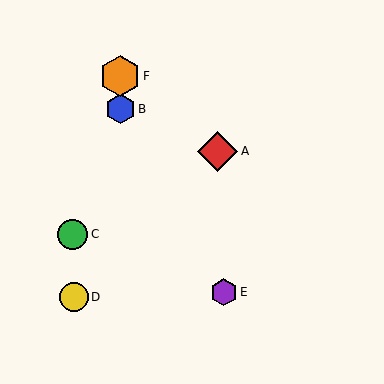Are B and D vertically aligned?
No, B is at x≈120 and D is at x≈74.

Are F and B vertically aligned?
Yes, both are at x≈120.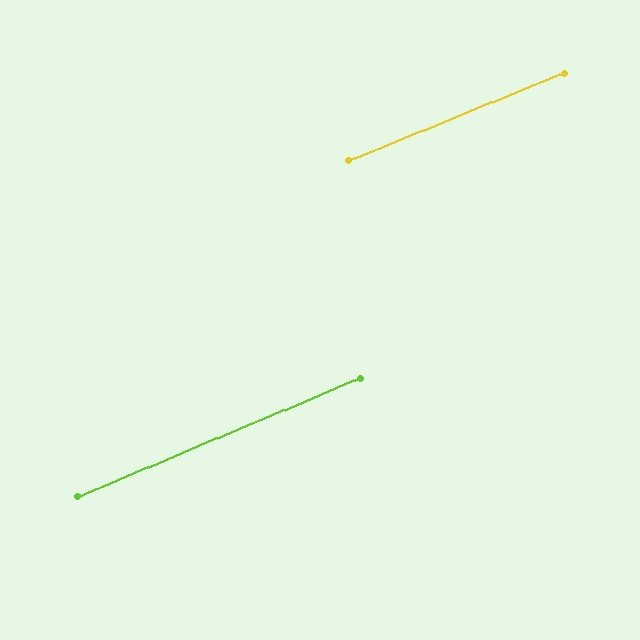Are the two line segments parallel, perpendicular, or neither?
Parallel — their directions differ by only 0.3°.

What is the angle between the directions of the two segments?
Approximately 0 degrees.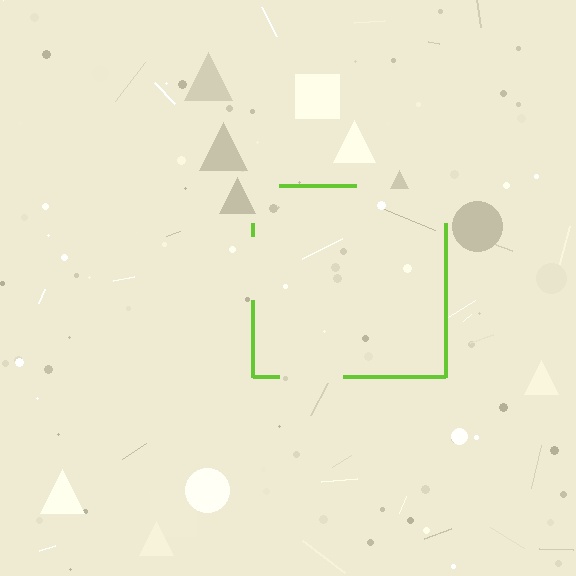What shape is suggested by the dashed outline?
The dashed outline suggests a square.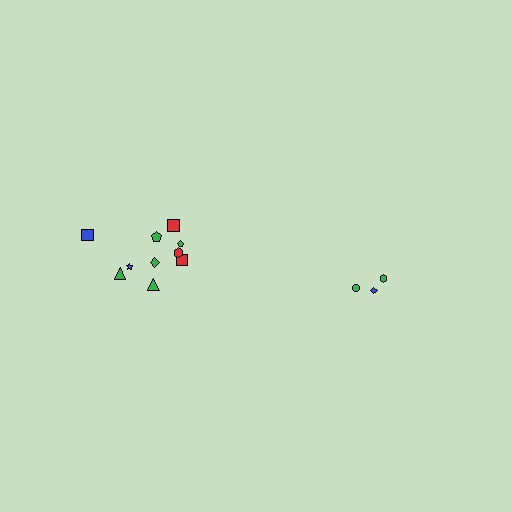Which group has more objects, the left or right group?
The left group.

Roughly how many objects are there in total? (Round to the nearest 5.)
Roughly 15 objects in total.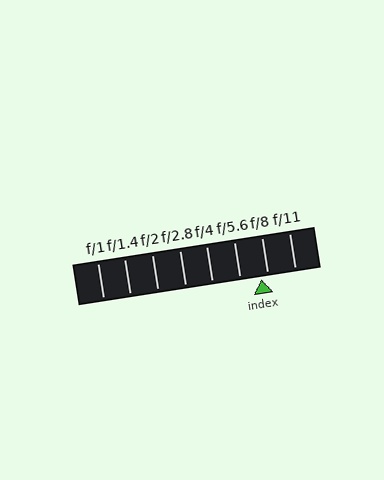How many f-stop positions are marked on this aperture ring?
There are 8 f-stop positions marked.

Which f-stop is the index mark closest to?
The index mark is closest to f/8.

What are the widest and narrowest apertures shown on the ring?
The widest aperture shown is f/1 and the narrowest is f/11.